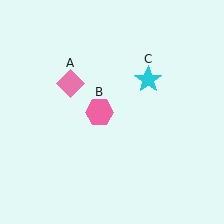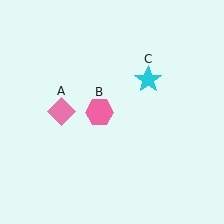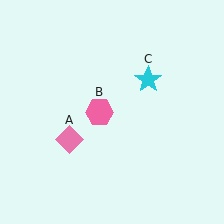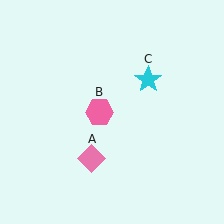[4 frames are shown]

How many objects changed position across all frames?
1 object changed position: pink diamond (object A).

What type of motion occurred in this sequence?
The pink diamond (object A) rotated counterclockwise around the center of the scene.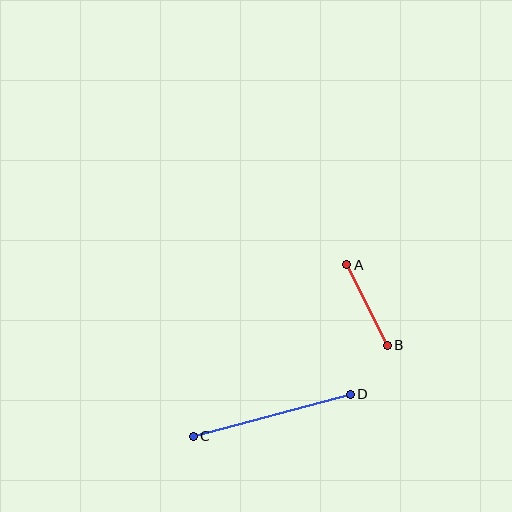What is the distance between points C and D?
The distance is approximately 162 pixels.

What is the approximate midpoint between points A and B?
The midpoint is at approximately (367, 305) pixels.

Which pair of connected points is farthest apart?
Points C and D are farthest apart.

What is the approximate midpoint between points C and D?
The midpoint is at approximately (272, 415) pixels.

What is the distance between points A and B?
The distance is approximately 90 pixels.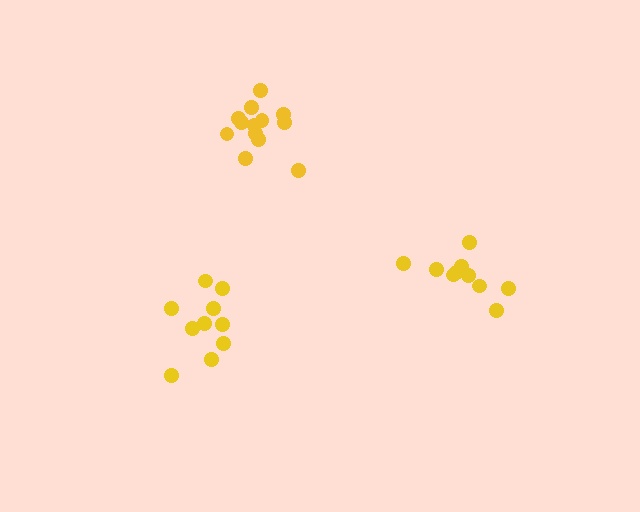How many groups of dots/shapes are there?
There are 3 groups.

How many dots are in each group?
Group 1: 10 dots, Group 2: 10 dots, Group 3: 13 dots (33 total).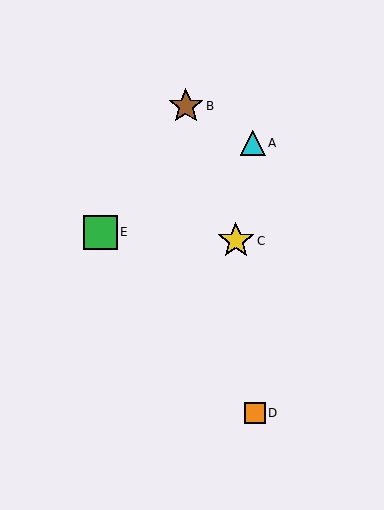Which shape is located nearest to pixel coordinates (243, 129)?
The cyan triangle (labeled A) at (253, 143) is nearest to that location.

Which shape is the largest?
The yellow star (labeled C) is the largest.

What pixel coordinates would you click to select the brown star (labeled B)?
Click at (186, 106) to select the brown star B.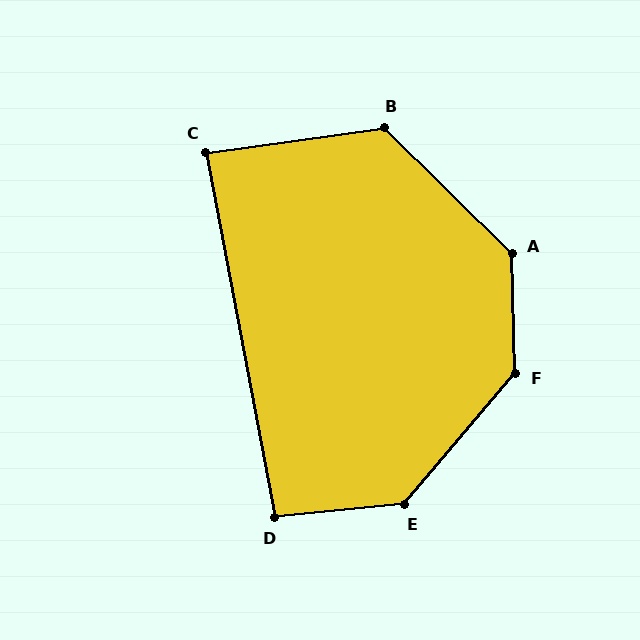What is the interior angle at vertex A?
Approximately 137 degrees (obtuse).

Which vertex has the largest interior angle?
F, at approximately 138 degrees.